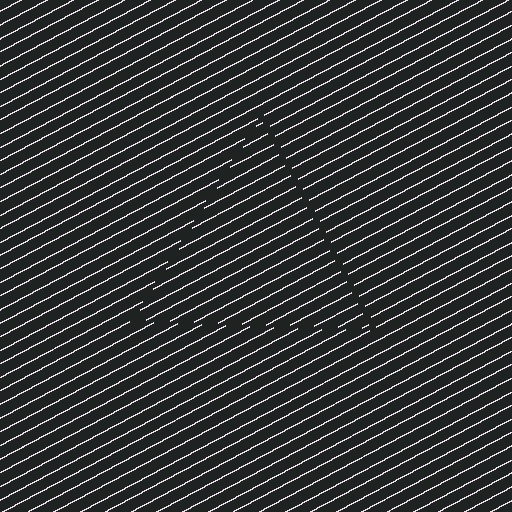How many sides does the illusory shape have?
3 sides — the line-ends trace a triangle.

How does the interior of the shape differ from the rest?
The interior of the shape contains the same grating, shifted by half a period — the contour is defined by the phase discontinuity where line-ends from the inner and outer gratings abut.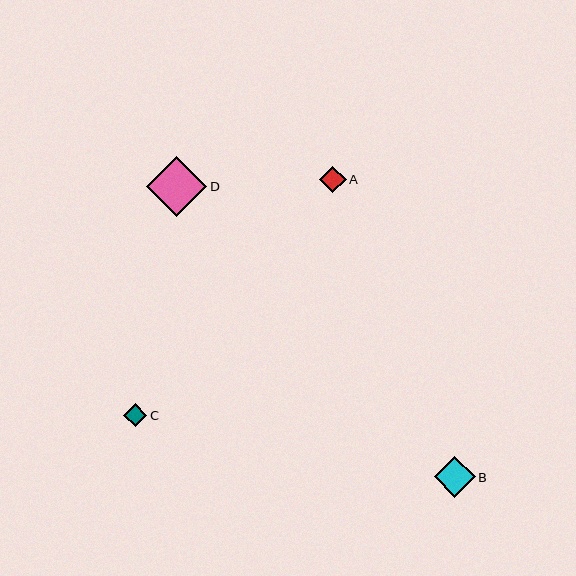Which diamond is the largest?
Diamond D is the largest with a size of approximately 60 pixels.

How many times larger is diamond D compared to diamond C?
Diamond D is approximately 2.6 times the size of diamond C.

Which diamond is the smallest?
Diamond C is the smallest with a size of approximately 23 pixels.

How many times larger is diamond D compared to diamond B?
Diamond D is approximately 1.5 times the size of diamond B.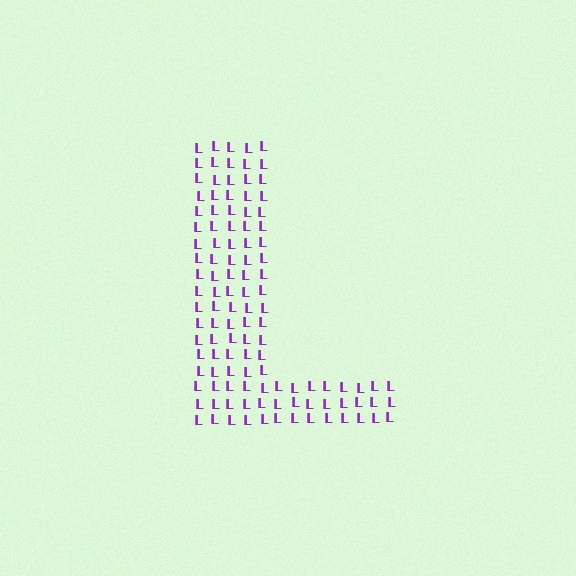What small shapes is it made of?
It is made of small letter L's.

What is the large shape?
The large shape is the letter L.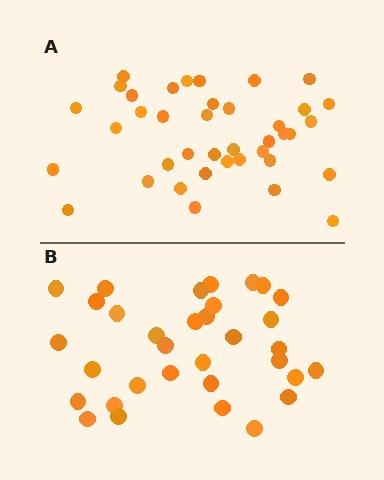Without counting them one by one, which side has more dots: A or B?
Region A (the top region) has more dots.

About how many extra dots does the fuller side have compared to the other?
Region A has about 6 more dots than region B.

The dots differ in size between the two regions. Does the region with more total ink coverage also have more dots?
No. Region B has more total ink coverage because its dots are larger, but region A actually contains more individual dots. Total area can be misleading — the number of items is what matters here.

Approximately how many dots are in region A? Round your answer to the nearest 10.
About 40 dots. (The exact count is 39, which rounds to 40.)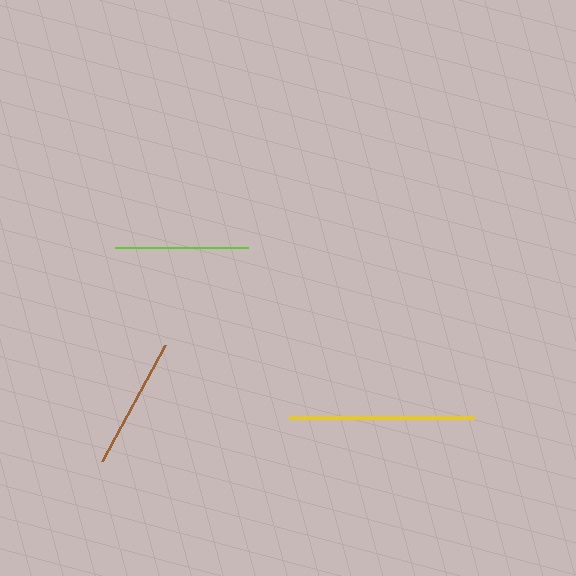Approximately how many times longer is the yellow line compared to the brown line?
The yellow line is approximately 1.4 times the length of the brown line.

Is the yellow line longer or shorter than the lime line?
The yellow line is longer than the lime line.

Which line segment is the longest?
The yellow line is the longest at approximately 184 pixels.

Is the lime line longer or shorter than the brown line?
The lime line is longer than the brown line.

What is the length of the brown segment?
The brown segment is approximately 132 pixels long.